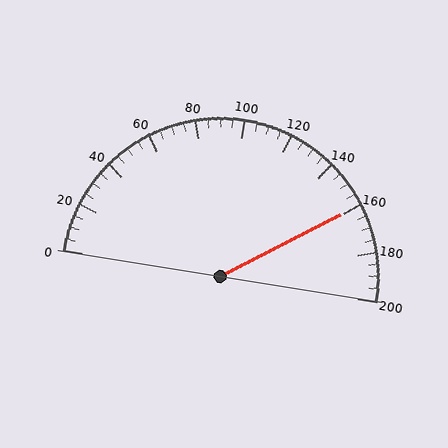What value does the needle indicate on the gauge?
The needle indicates approximately 160.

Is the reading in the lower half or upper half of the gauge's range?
The reading is in the upper half of the range (0 to 200).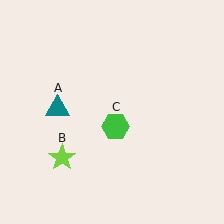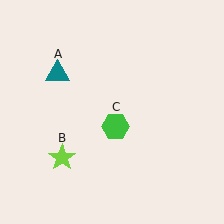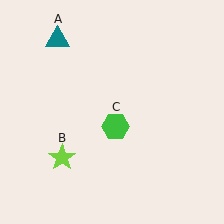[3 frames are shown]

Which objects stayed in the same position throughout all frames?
Lime star (object B) and green hexagon (object C) remained stationary.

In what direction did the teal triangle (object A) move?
The teal triangle (object A) moved up.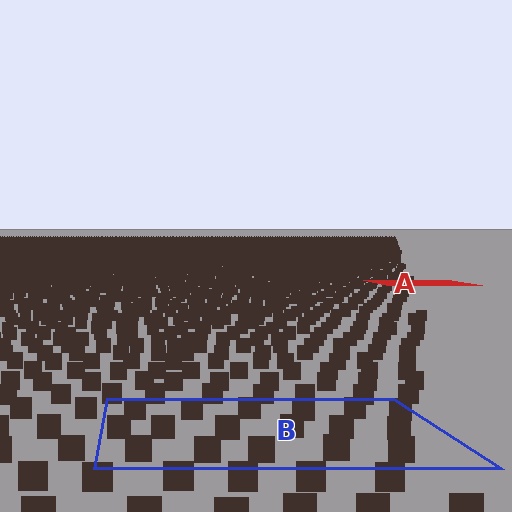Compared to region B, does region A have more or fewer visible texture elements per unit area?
Region A has more texture elements per unit area — they are packed more densely because it is farther away.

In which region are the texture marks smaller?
The texture marks are smaller in region A, because it is farther away.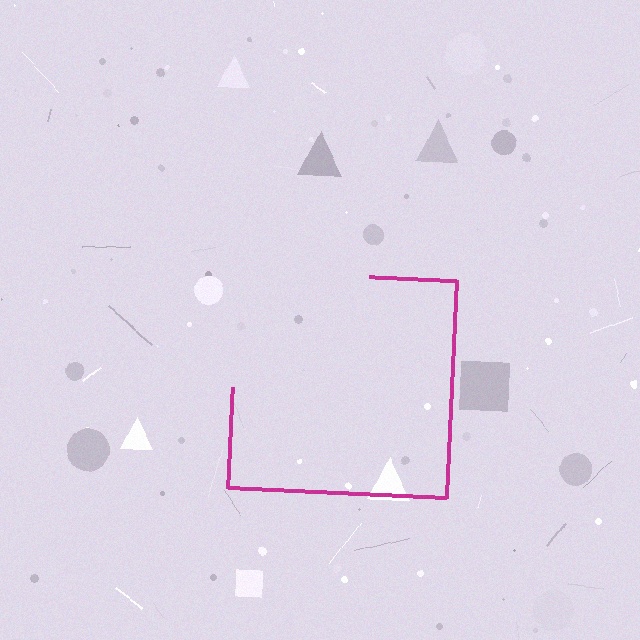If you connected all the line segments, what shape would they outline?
They would outline a square.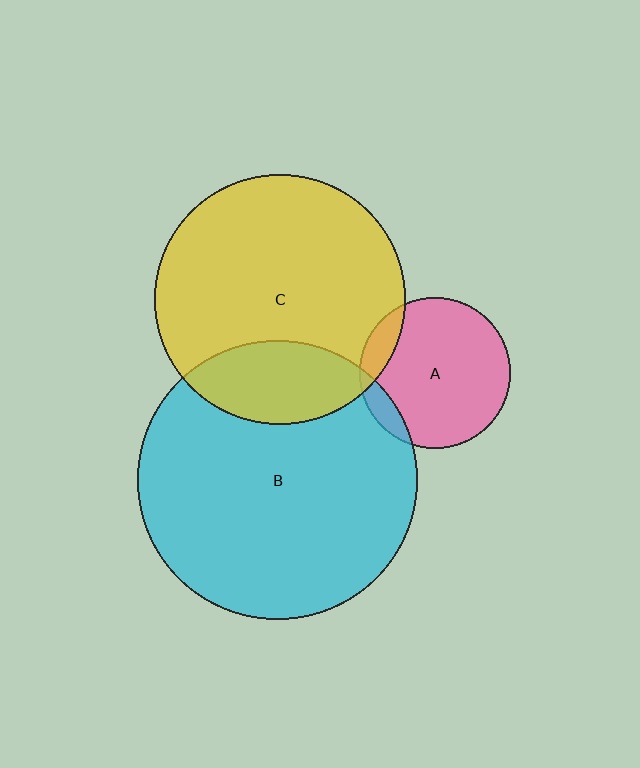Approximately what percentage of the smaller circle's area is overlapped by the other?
Approximately 25%.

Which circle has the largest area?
Circle B (cyan).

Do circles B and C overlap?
Yes.